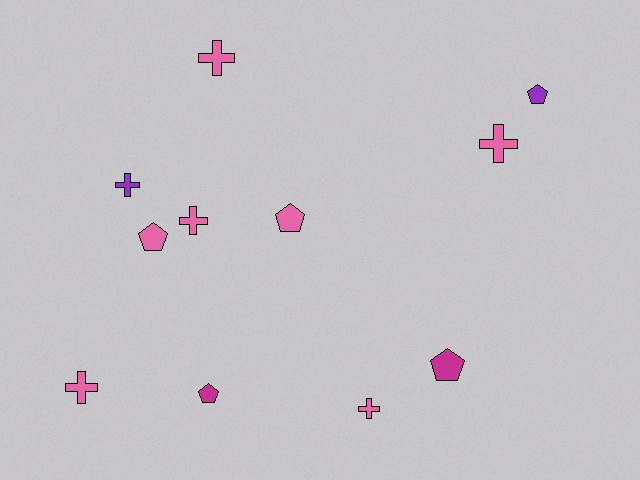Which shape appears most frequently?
Cross, with 6 objects.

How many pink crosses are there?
There are 5 pink crosses.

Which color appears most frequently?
Pink, with 7 objects.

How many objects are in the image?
There are 11 objects.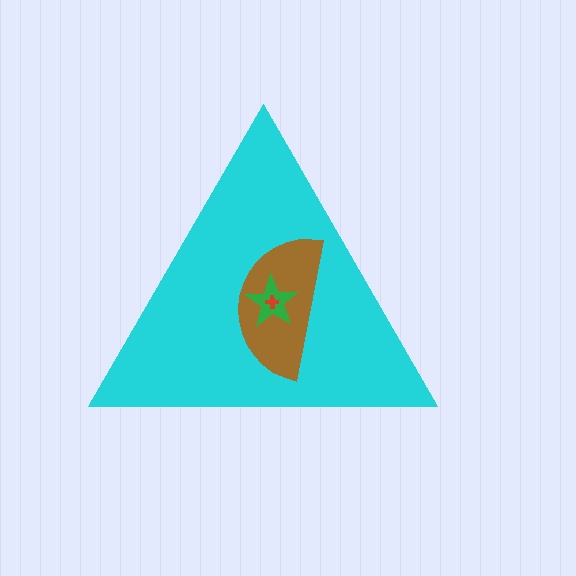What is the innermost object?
The red cross.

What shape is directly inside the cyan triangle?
The brown semicircle.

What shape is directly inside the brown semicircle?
The green star.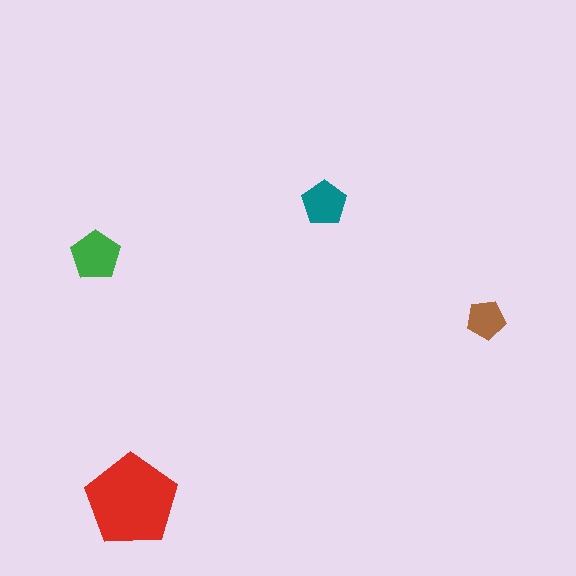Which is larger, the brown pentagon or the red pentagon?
The red one.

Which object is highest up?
The teal pentagon is topmost.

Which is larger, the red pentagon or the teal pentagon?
The red one.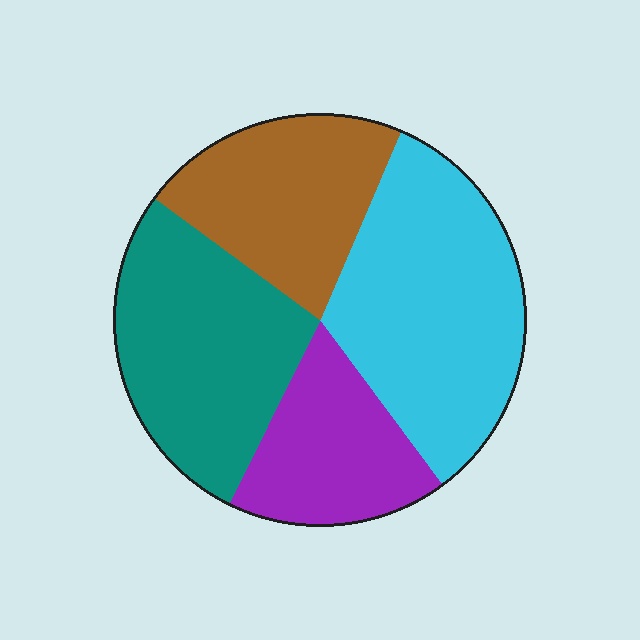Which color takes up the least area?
Purple, at roughly 15%.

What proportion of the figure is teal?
Teal takes up between a sixth and a third of the figure.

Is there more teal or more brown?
Teal.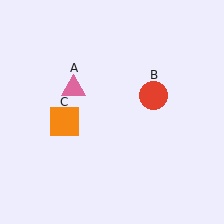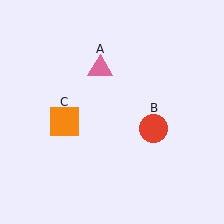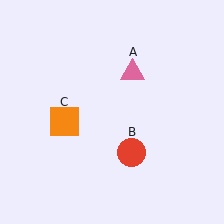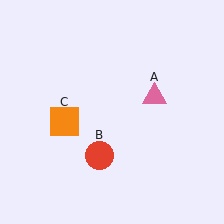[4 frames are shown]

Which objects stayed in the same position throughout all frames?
Orange square (object C) remained stationary.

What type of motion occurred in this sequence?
The pink triangle (object A), red circle (object B) rotated clockwise around the center of the scene.